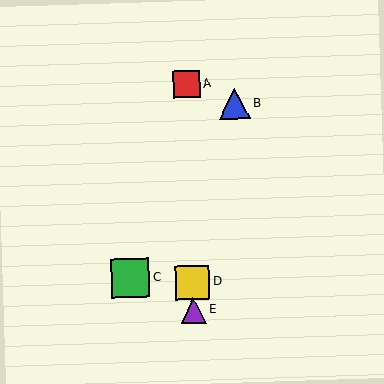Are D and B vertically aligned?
No, D is at x≈193 and B is at x≈235.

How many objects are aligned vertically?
3 objects (A, D, E) are aligned vertically.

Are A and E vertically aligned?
Yes, both are at x≈186.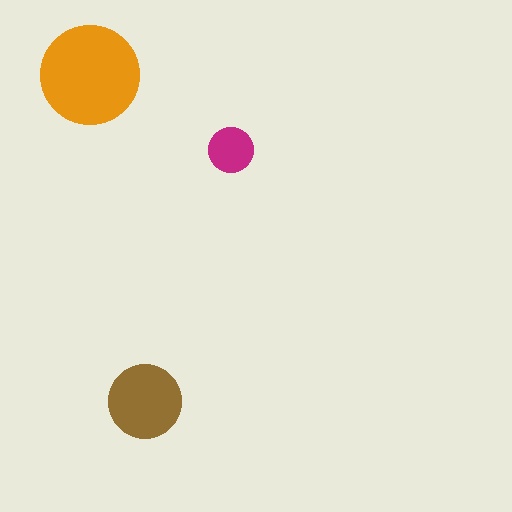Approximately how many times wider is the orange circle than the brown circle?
About 1.5 times wider.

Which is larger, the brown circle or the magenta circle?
The brown one.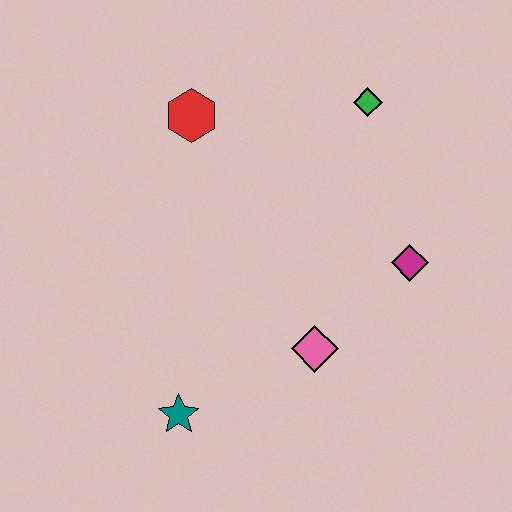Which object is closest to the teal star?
The pink diamond is closest to the teal star.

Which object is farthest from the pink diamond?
The red hexagon is farthest from the pink diamond.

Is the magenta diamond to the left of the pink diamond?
No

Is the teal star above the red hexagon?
No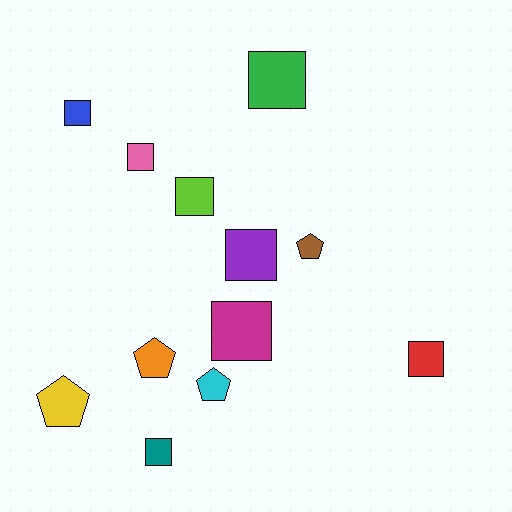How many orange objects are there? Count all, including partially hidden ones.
There is 1 orange object.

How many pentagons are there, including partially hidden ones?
There are 4 pentagons.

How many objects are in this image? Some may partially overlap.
There are 12 objects.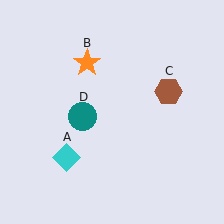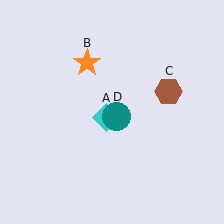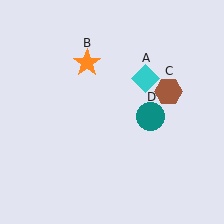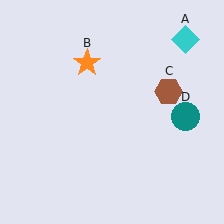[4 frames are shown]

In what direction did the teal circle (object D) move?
The teal circle (object D) moved right.